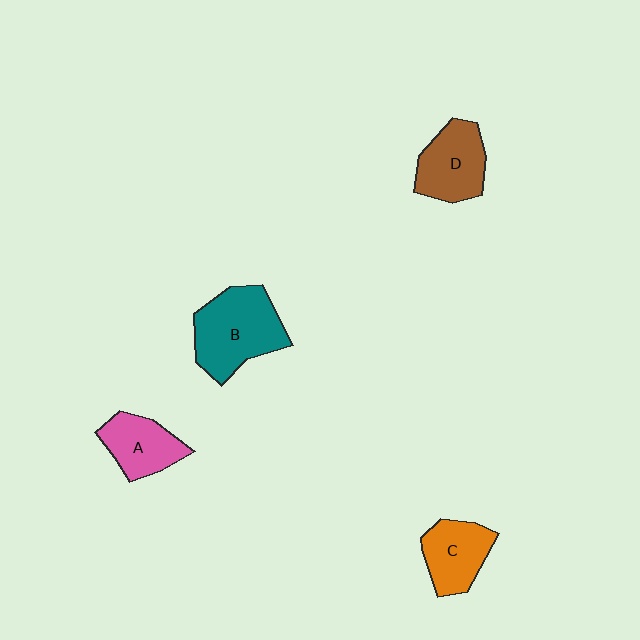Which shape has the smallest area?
Shape A (pink).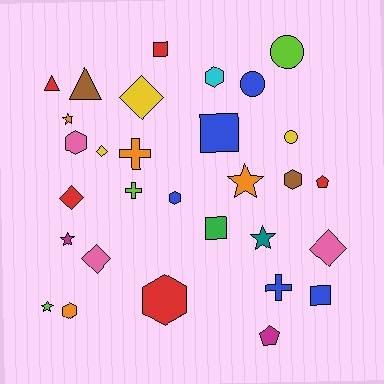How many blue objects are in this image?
There are 5 blue objects.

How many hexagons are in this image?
There are 6 hexagons.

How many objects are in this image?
There are 30 objects.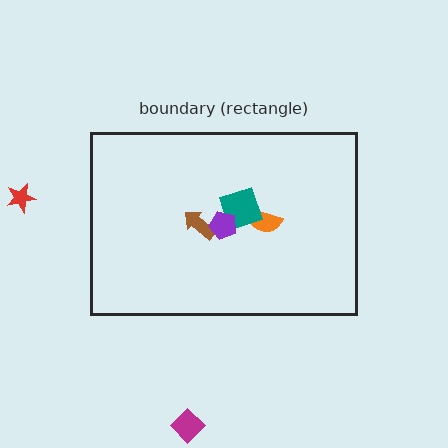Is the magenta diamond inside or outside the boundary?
Outside.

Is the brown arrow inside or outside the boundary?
Inside.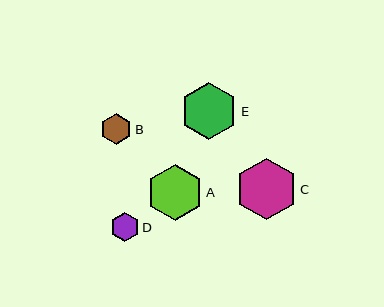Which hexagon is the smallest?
Hexagon D is the smallest with a size of approximately 29 pixels.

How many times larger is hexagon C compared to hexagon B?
Hexagon C is approximately 2.0 times the size of hexagon B.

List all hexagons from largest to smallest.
From largest to smallest: C, E, A, B, D.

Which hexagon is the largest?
Hexagon C is the largest with a size of approximately 62 pixels.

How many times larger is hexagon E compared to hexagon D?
Hexagon E is approximately 2.0 times the size of hexagon D.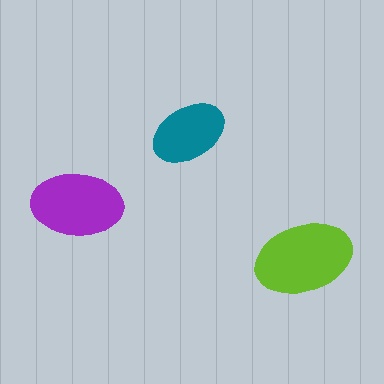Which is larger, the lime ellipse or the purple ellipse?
The lime one.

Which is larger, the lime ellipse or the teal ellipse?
The lime one.